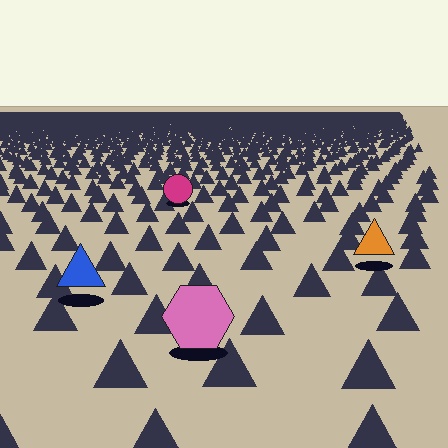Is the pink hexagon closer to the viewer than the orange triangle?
Yes. The pink hexagon is closer — you can tell from the texture gradient: the ground texture is coarser near it.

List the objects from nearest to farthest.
From nearest to farthest: the pink hexagon, the blue triangle, the orange triangle, the magenta circle.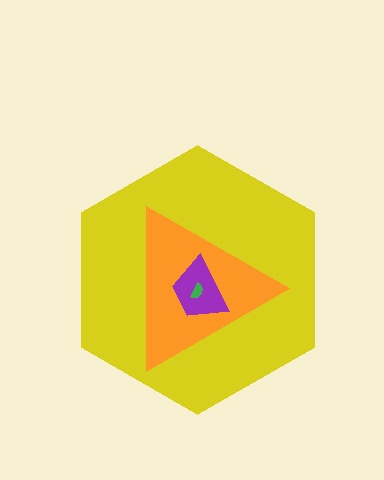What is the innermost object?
The green semicircle.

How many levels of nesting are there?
4.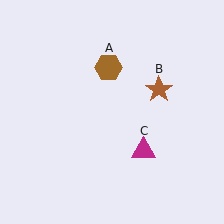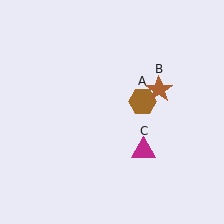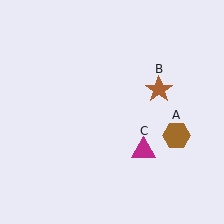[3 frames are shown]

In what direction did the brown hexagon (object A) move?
The brown hexagon (object A) moved down and to the right.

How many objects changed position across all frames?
1 object changed position: brown hexagon (object A).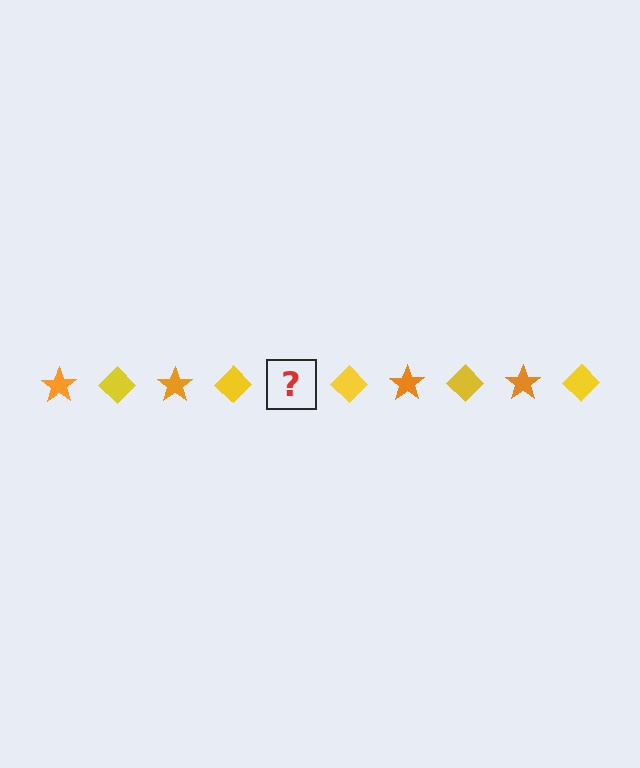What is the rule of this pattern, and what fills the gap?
The rule is that the pattern alternates between orange star and yellow diamond. The gap should be filled with an orange star.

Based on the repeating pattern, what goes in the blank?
The blank should be an orange star.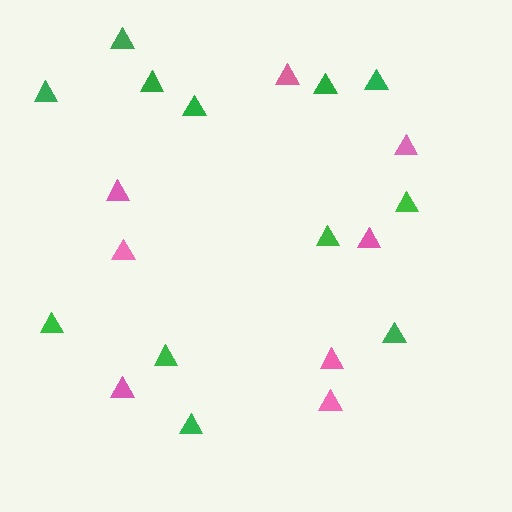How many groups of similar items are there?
There are 2 groups: one group of green triangles (12) and one group of pink triangles (8).